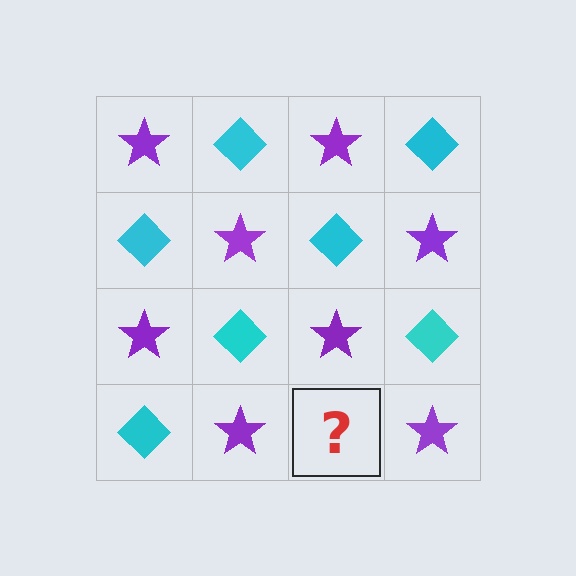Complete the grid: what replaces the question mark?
The question mark should be replaced with a cyan diamond.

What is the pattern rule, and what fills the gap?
The rule is that it alternates purple star and cyan diamond in a checkerboard pattern. The gap should be filled with a cyan diamond.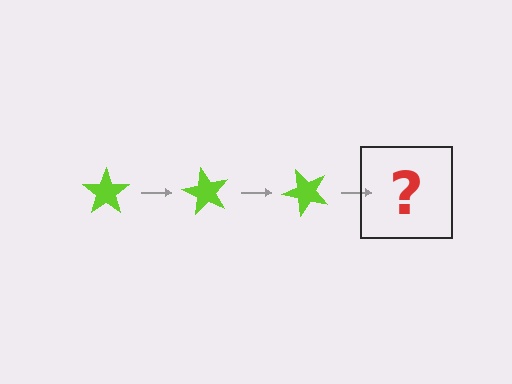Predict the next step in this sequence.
The next step is a lime star rotated 180 degrees.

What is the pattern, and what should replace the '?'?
The pattern is that the star rotates 60 degrees each step. The '?' should be a lime star rotated 180 degrees.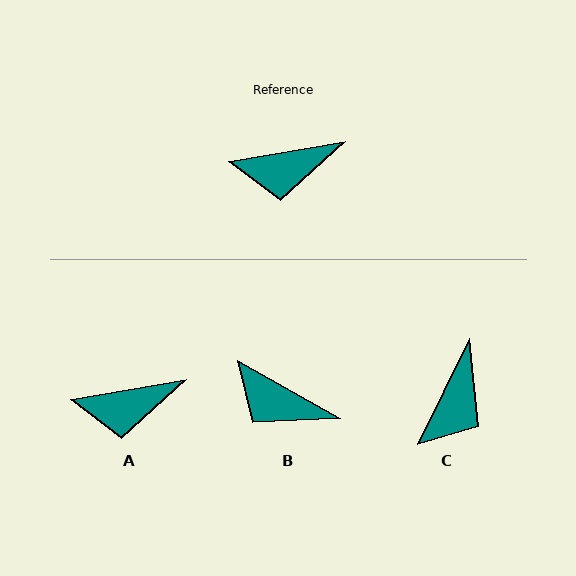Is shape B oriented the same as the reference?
No, it is off by about 40 degrees.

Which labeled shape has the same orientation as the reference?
A.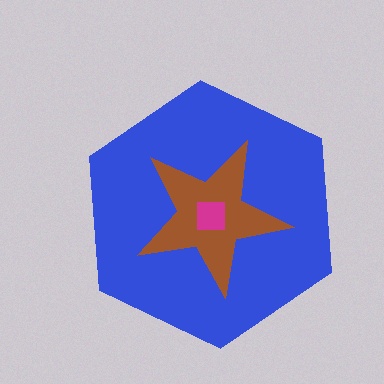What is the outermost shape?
The blue hexagon.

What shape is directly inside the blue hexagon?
The brown star.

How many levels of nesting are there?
3.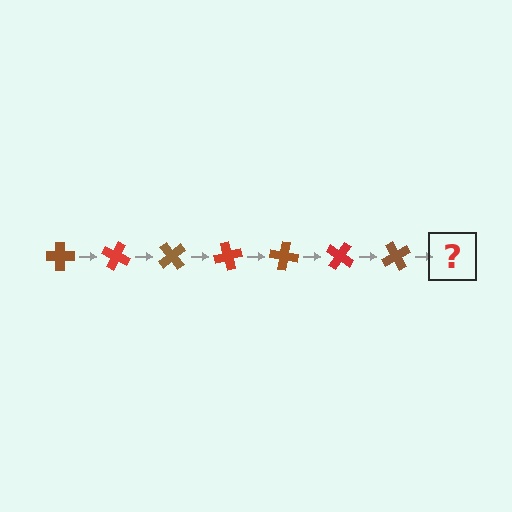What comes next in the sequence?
The next element should be a red cross, rotated 175 degrees from the start.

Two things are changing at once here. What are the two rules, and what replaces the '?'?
The two rules are that it rotates 25 degrees each step and the color cycles through brown and red. The '?' should be a red cross, rotated 175 degrees from the start.